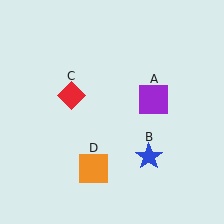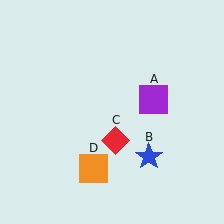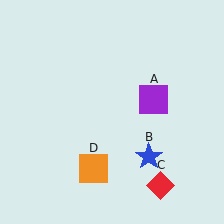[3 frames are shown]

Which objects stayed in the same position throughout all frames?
Purple square (object A) and blue star (object B) and orange square (object D) remained stationary.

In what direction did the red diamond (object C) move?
The red diamond (object C) moved down and to the right.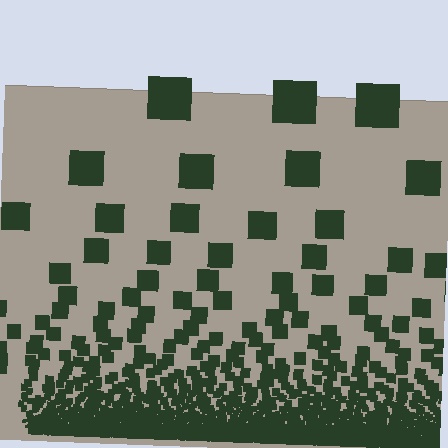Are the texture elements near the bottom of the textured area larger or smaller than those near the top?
Smaller. The gradient is inverted — elements near the bottom are smaller and denser.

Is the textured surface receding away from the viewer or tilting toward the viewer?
The surface appears to tilt toward the viewer. Texture elements get larger and sparser toward the top.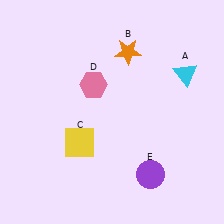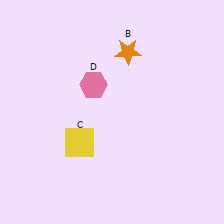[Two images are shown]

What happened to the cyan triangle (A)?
The cyan triangle (A) was removed in Image 2. It was in the top-right area of Image 1.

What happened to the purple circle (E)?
The purple circle (E) was removed in Image 2. It was in the bottom-right area of Image 1.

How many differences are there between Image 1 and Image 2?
There are 2 differences between the two images.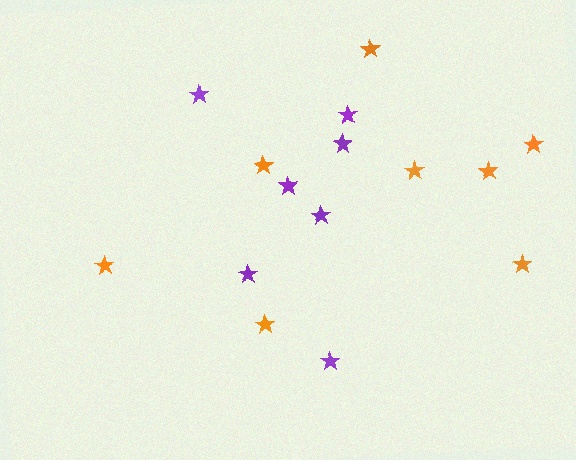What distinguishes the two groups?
There are 2 groups: one group of orange stars (8) and one group of purple stars (7).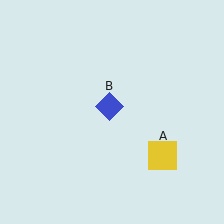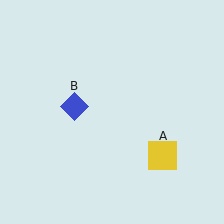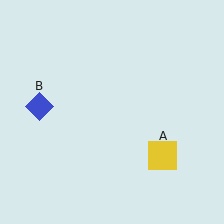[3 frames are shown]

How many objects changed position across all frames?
1 object changed position: blue diamond (object B).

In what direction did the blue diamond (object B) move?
The blue diamond (object B) moved left.